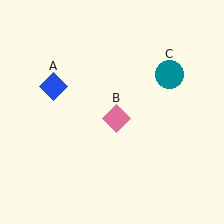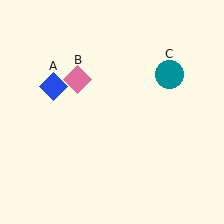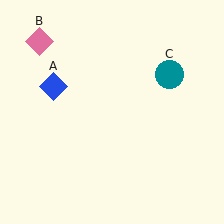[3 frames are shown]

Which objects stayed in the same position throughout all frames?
Blue diamond (object A) and teal circle (object C) remained stationary.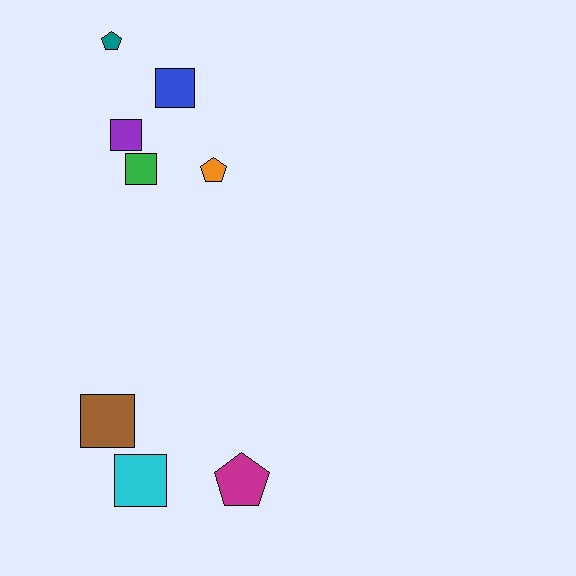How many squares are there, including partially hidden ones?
There are 5 squares.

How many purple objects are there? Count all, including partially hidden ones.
There is 1 purple object.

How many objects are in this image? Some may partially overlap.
There are 8 objects.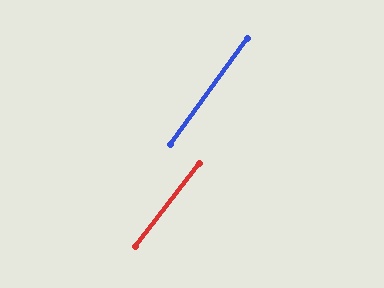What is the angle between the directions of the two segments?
Approximately 2 degrees.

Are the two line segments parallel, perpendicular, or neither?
Parallel — their directions differ by only 1.8°.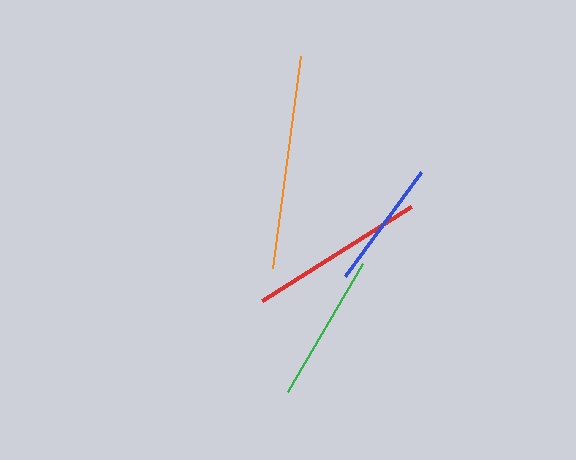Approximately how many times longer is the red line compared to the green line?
The red line is approximately 1.2 times the length of the green line.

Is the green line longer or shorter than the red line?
The red line is longer than the green line.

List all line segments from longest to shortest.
From longest to shortest: orange, red, green, blue.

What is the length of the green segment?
The green segment is approximately 148 pixels long.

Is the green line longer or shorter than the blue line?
The green line is longer than the blue line.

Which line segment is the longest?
The orange line is the longest at approximately 213 pixels.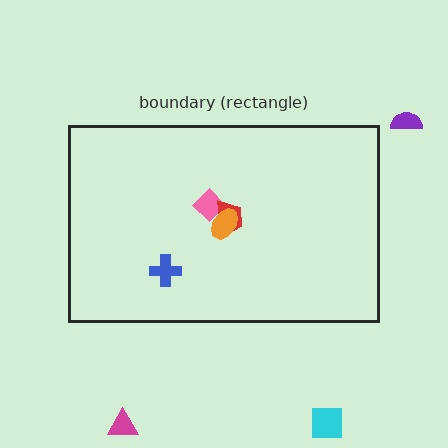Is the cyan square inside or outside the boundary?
Outside.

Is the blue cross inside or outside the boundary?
Inside.